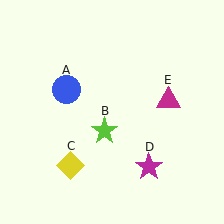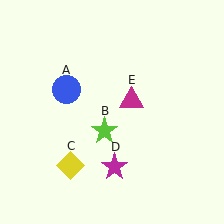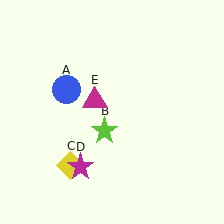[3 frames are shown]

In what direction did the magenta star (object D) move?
The magenta star (object D) moved left.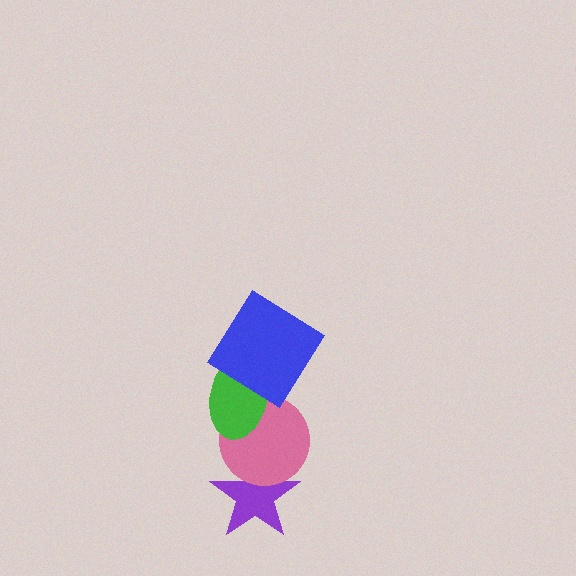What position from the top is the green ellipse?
The green ellipse is 2nd from the top.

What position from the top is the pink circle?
The pink circle is 3rd from the top.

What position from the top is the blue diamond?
The blue diamond is 1st from the top.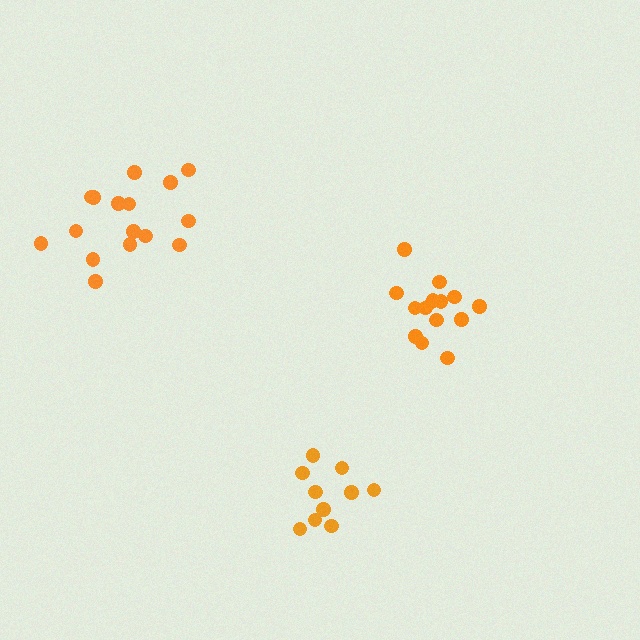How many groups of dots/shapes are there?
There are 3 groups.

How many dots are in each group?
Group 1: 10 dots, Group 2: 15 dots, Group 3: 16 dots (41 total).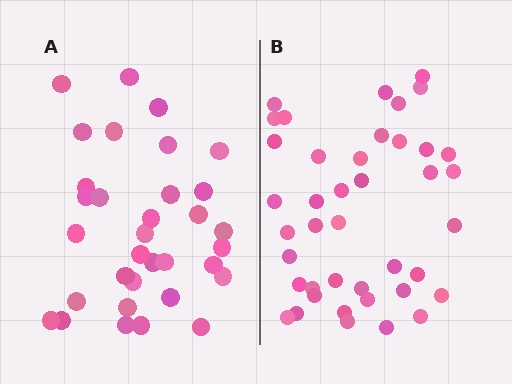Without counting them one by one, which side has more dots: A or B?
Region B (the right region) has more dots.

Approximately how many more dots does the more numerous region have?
Region B has roughly 8 or so more dots than region A.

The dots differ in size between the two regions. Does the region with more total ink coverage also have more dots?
No. Region A has more total ink coverage because its dots are larger, but region B actually contains more individual dots. Total area can be misleading — the number of items is what matters here.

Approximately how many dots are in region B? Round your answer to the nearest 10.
About 40 dots. (The exact count is 41, which rounds to 40.)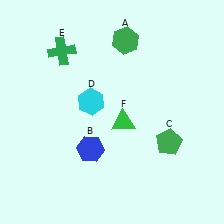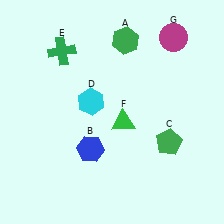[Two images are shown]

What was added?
A magenta circle (G) was added in Image 2.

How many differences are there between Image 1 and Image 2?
There is 1 difference between the two images.